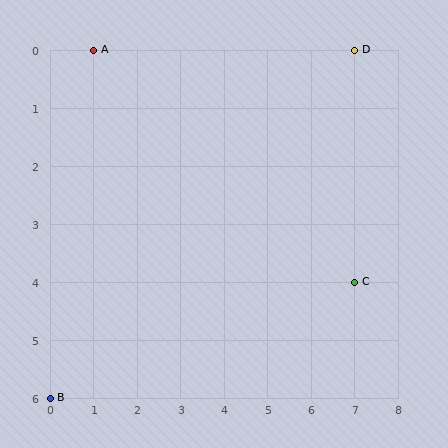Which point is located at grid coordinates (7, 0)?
Point D is at (7, 0).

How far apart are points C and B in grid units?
Points C and B are 7 columns and 2 rows apart (about 7.3 grid units diagonally).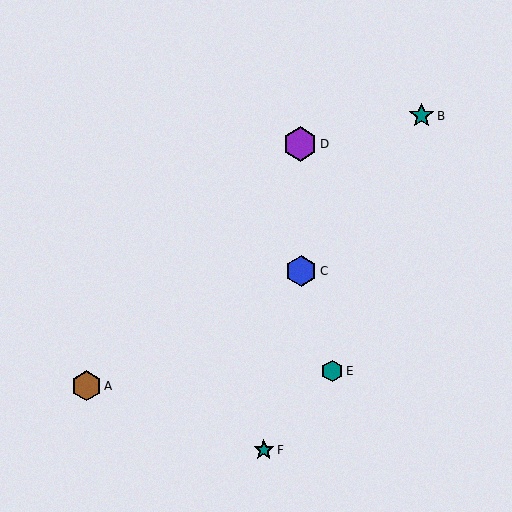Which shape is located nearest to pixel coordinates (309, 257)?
The blue hexagon (labeled C) at (301, 271) is nearest to that location.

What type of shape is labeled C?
Shape C is a blue hexagon.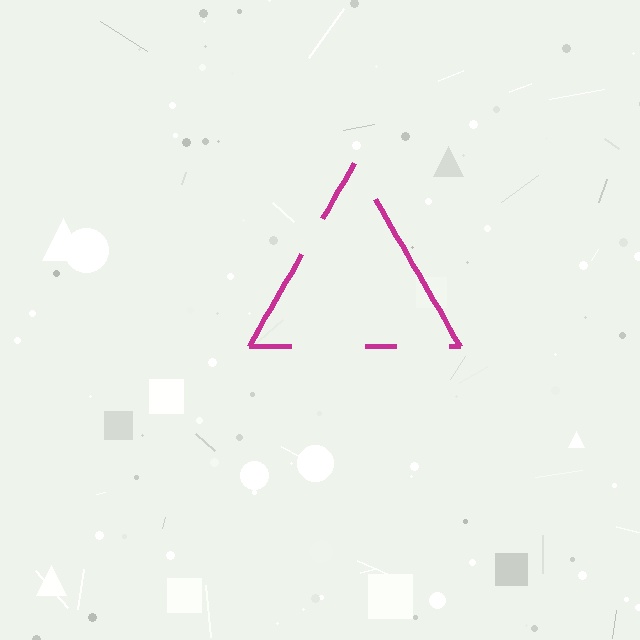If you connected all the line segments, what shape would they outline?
They would outline a triangle.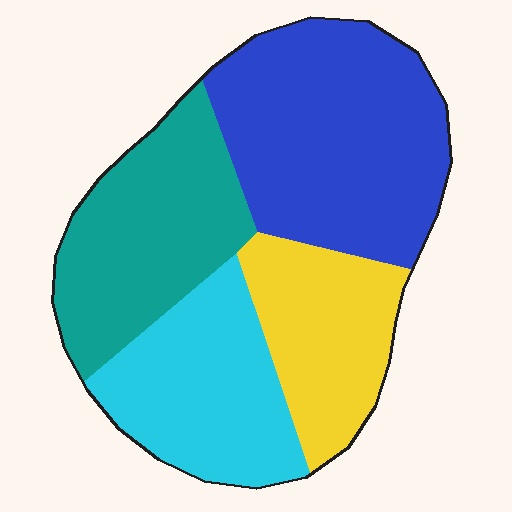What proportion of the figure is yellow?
Yellow takes up about one fifth (1/5) of the figure.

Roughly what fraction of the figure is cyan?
Cyan covers 22% of the figure.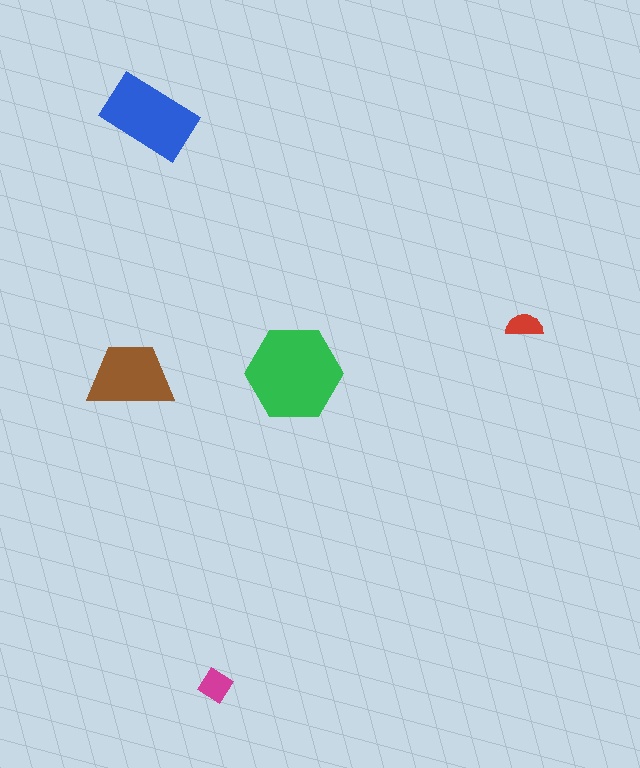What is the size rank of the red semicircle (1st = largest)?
5th.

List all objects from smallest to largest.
The red semicircle, the magenta diamond, the brown trapezoid, the blue rectangle, the green hexagon.